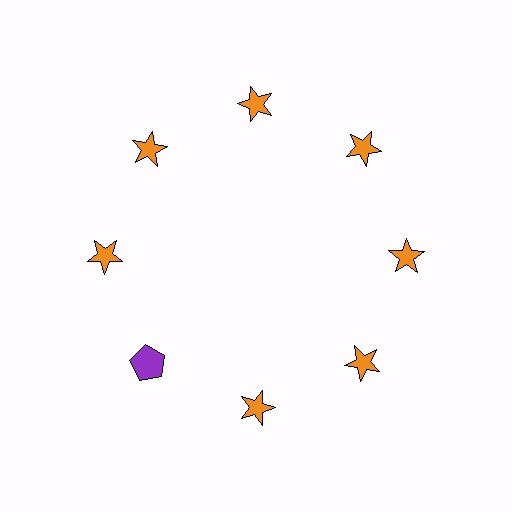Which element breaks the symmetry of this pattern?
The purple pentagon at roughly the 8 o'clock position breaks the symmetry. All other shapes are orange stars.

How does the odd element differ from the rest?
It differs in both color (purple instead of orange) and shape (pentagon instead of star).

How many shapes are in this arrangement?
There are 8 shapes arranged in a ring pattern.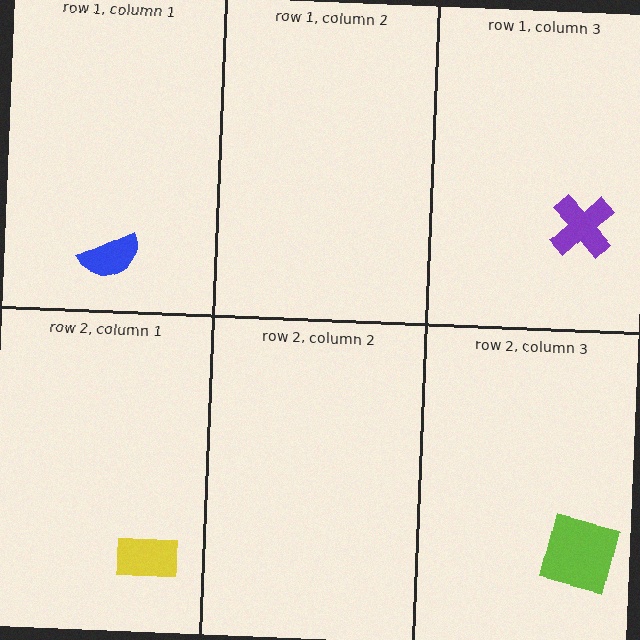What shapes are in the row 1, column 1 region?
The blue semicircle.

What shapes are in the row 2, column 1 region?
The yellow rectangle.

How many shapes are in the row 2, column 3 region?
1.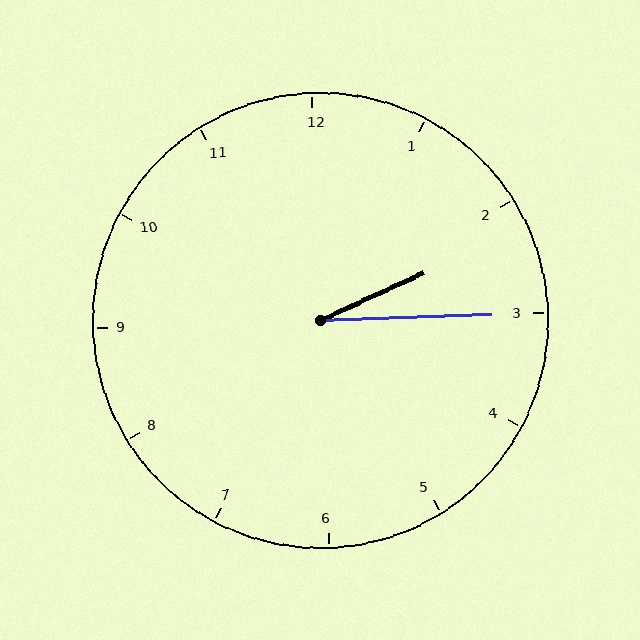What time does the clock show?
2:15.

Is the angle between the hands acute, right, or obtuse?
It is acute.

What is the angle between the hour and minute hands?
Approximately 22 degrees.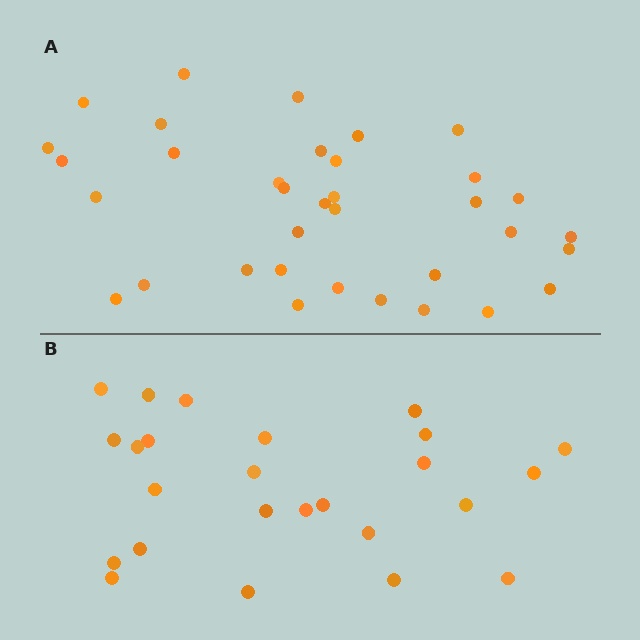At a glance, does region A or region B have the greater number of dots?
Region A (the top region) has more dots.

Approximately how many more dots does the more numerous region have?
Region A has roughly 10 or so more dots than region B.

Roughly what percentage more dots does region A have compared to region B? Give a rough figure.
About 40% more.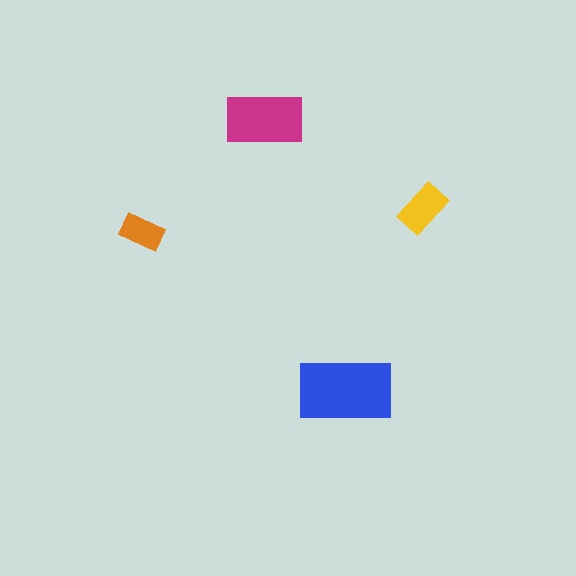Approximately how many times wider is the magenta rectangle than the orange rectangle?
About 2 times wider.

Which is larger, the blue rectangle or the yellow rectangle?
The blue one.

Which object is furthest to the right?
The yellow rectangle is rightmost.